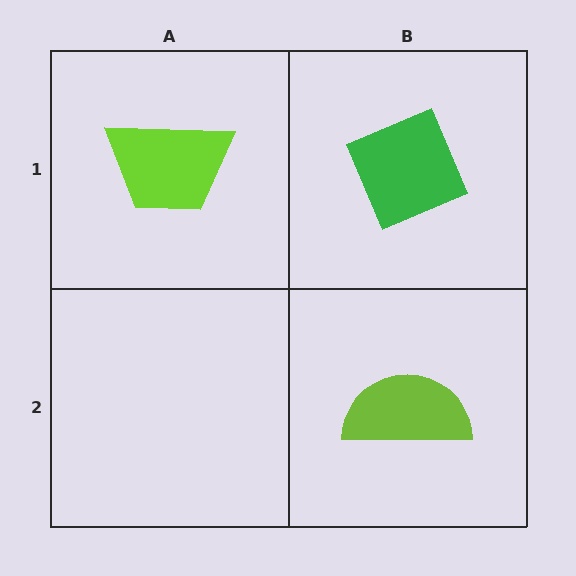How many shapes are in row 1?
2 shapes.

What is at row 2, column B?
A lime semicircle.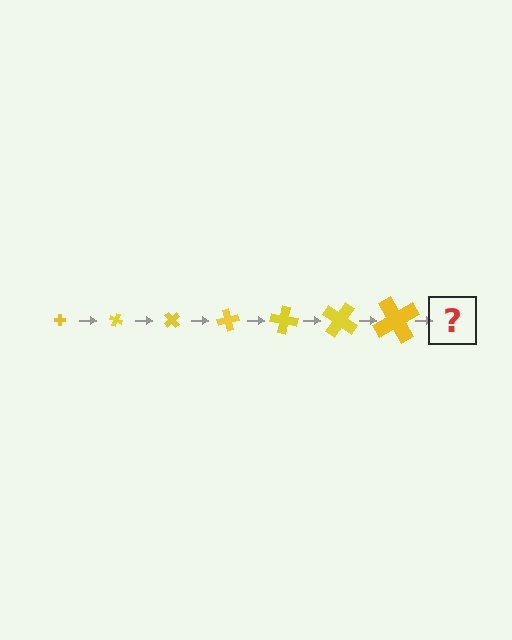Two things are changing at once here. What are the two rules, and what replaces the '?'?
The two rules are that the cross grows larger each step and it rotates 25 degrees each step. The '?' should be a cross, larger than the previous one and rotated 175 degrees from the start.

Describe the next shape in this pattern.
It should be a cross, larger than the previous one and rotated 175 degrees from the start.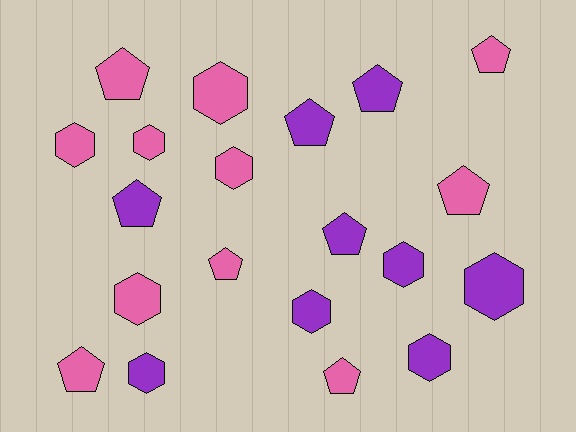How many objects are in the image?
There are 20 objects.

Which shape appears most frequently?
Hexagon, with 10 objects.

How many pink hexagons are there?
There are 5 pink hexagons.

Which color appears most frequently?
Pink, with 11 objects.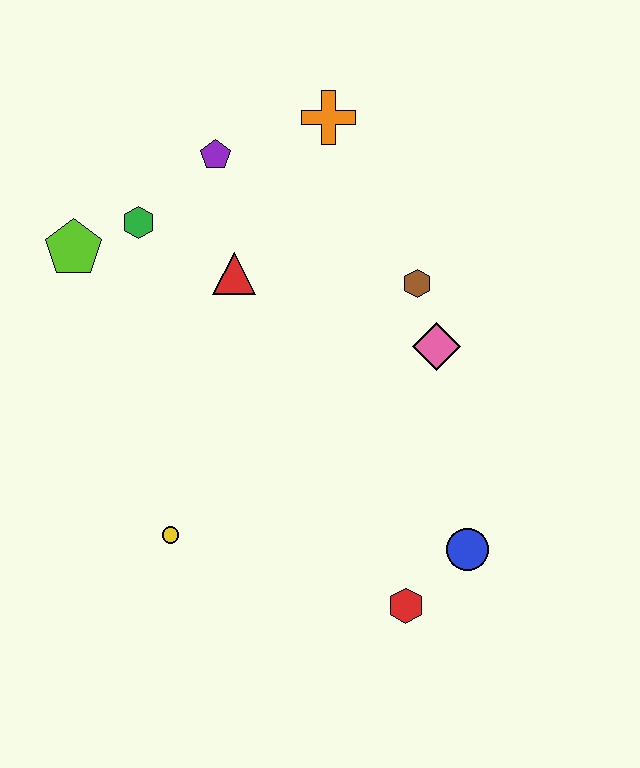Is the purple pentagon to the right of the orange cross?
No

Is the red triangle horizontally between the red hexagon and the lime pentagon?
Yes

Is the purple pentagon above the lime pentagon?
Yes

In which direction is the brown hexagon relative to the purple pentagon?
The brown hexagon is to the right of the purple pentagon.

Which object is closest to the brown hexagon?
The pink diamond is closest to the brown hexagon.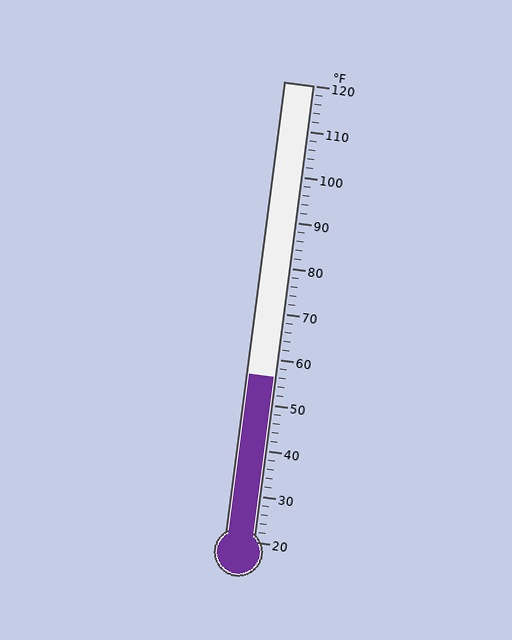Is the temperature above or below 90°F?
The temperature is below 90°F.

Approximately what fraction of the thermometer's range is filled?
The thermometer is filled to approximately 35% of its range.